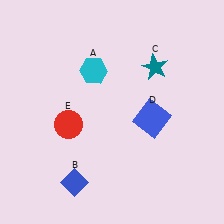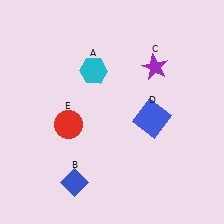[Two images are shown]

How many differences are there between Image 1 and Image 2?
There is 1 difference between the two images.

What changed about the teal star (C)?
In Image 1, C is teal. In Image 2, it changed to purple.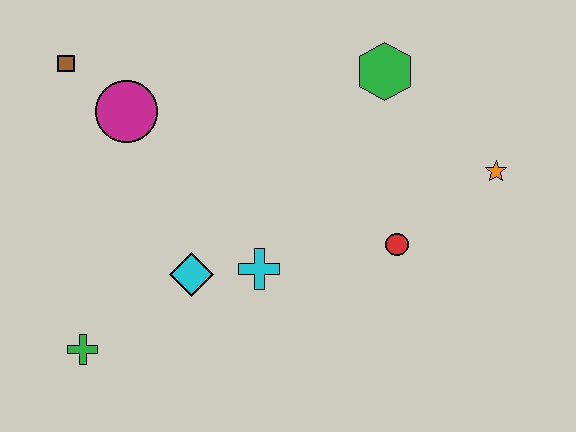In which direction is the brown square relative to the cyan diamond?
The brown square is above the cyan diamond.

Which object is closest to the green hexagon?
The orange star is closest to the green hexagon.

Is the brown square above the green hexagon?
Yes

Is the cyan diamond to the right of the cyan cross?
No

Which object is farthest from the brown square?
The orange star is farthest from the brown square.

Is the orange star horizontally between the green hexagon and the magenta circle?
No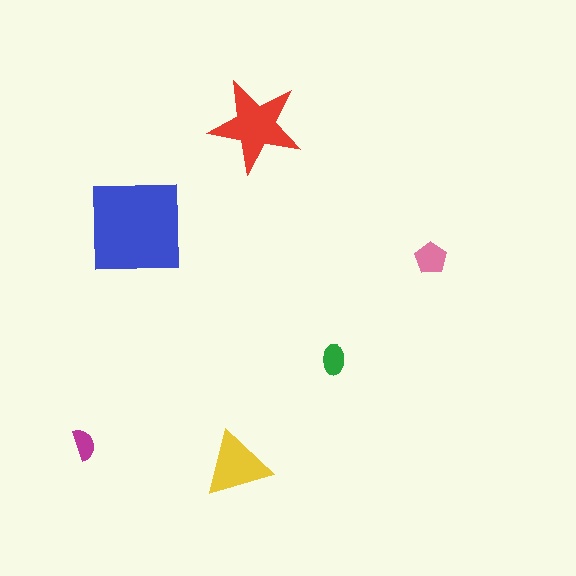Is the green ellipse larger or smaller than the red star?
Smaller.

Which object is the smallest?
The magenta semicircle.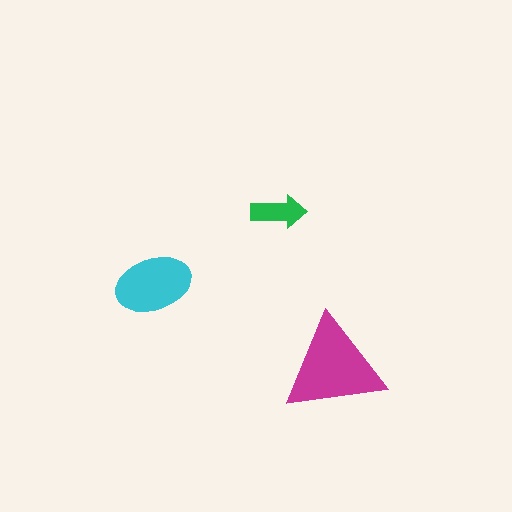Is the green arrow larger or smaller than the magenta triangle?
Smaller.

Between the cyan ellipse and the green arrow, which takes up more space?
The cyan ellipse.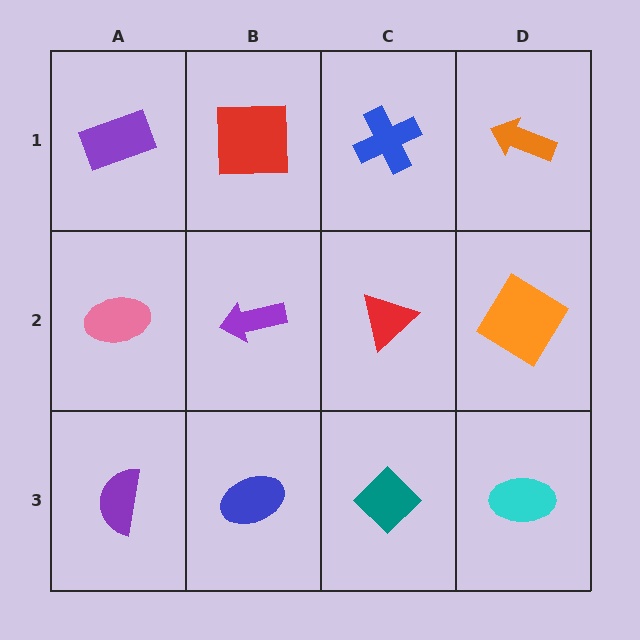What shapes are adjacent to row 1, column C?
A red triangle (row 2, column C), a red square (row 1, column B), an orange arrow (row 1, column D).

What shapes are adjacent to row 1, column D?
An orange diamond (row 2, column D), a blue cross (row 1, column C).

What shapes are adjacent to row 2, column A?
A purple rectangle (row 1, column A), a purple semicircle (row 3, column A), a purple arrow (row 2, column B).